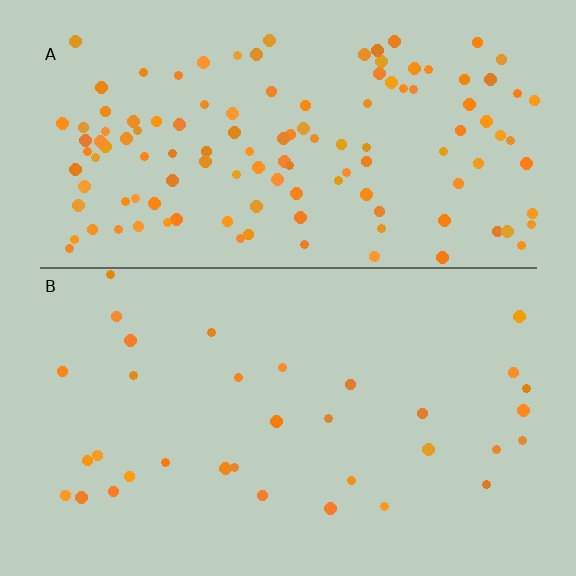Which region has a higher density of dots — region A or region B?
A (the top).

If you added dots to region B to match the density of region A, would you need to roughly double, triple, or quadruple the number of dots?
Approximately quadruple.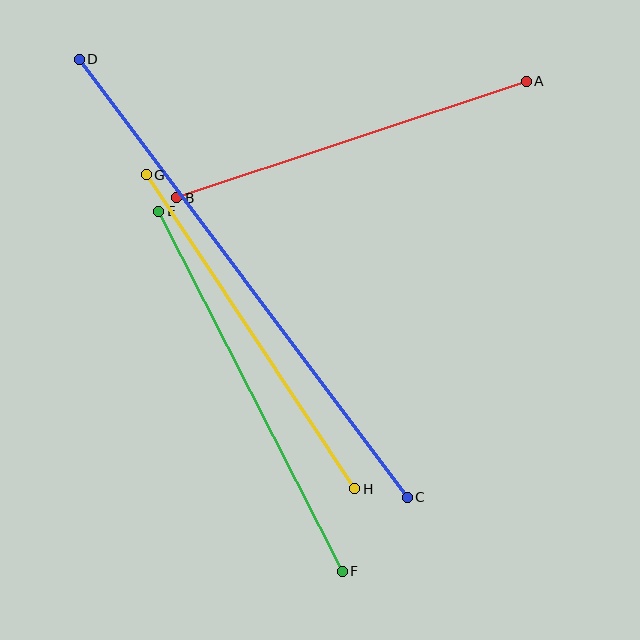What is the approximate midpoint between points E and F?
The midpoint is at approximately (250, 391) pixels.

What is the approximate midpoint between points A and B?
The midpoint is at approximately (351, 140) pixels.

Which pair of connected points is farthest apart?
Points C and D are farthest apart.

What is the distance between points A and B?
The distance is approximately 368 pixels.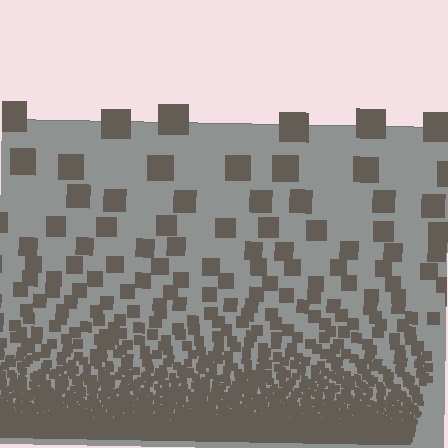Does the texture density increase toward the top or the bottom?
Density increases toward the bottom.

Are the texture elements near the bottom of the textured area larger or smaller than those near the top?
Smaller. The gradient is inverted — elements near the bottom are smaller and denser.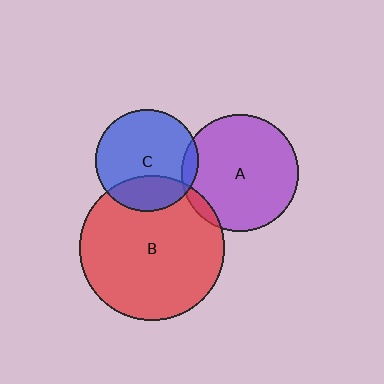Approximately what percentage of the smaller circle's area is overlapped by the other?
Approximately 5%.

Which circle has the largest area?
Circle B (red).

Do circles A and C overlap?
Yes.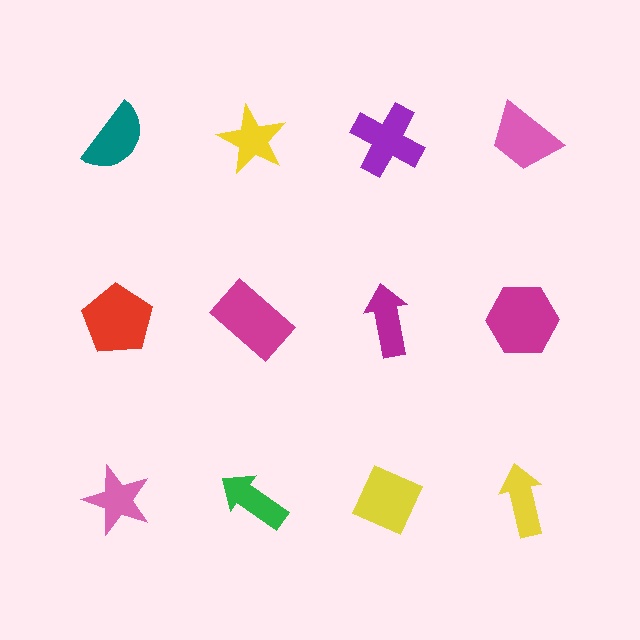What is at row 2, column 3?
A magenta arrow.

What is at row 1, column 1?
A teal semicircle.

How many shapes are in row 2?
4 shapes.